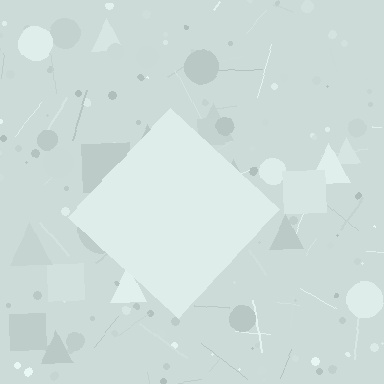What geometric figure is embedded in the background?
A diamond is embedded in the background.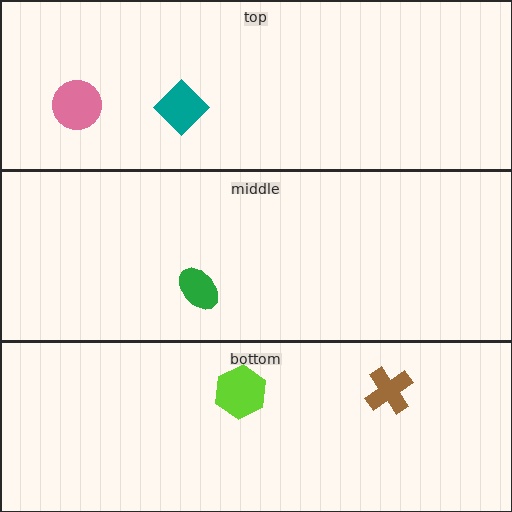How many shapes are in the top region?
2.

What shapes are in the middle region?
The green ellipse.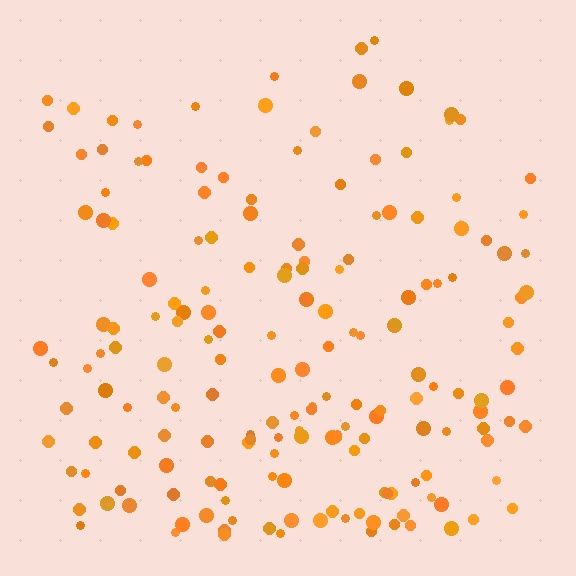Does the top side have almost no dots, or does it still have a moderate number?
Still a moderate number, just noticeably fewer than the bottom.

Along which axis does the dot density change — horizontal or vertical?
Vertical.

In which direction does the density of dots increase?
From top to bottom, with the bottom side densest.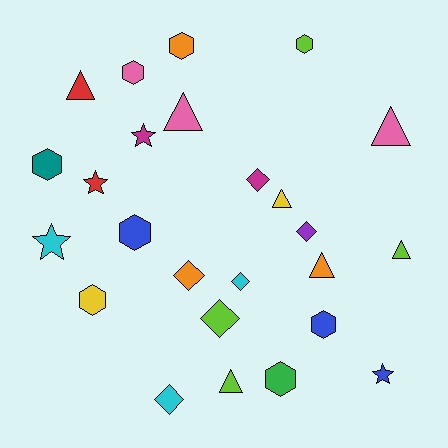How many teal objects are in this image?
There is 1 teal object.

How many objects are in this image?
There are 25 objects.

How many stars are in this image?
There are 4 stars.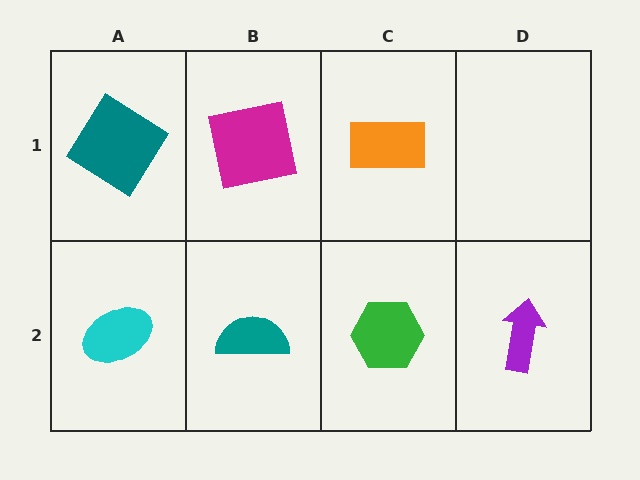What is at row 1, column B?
A magenta square.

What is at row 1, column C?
An orange rectangle.